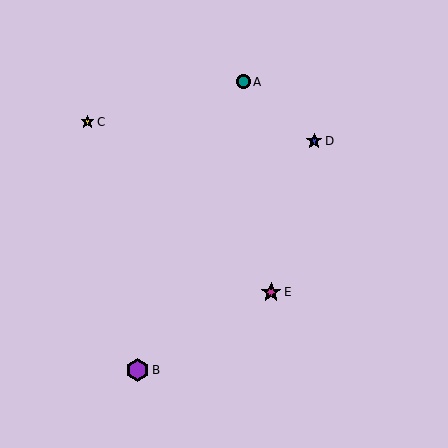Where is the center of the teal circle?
The center of the teal circle is at (244, 82).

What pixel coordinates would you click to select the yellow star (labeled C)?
Click at (88, 122) to select the yellow star C.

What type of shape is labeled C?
Shape C is a yellow star.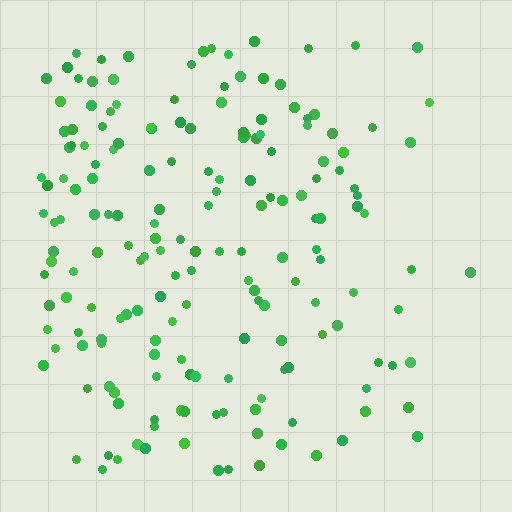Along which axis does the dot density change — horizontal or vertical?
Horizontal.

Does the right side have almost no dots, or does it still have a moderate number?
Still a moderate number, just noticeably fewer than the left.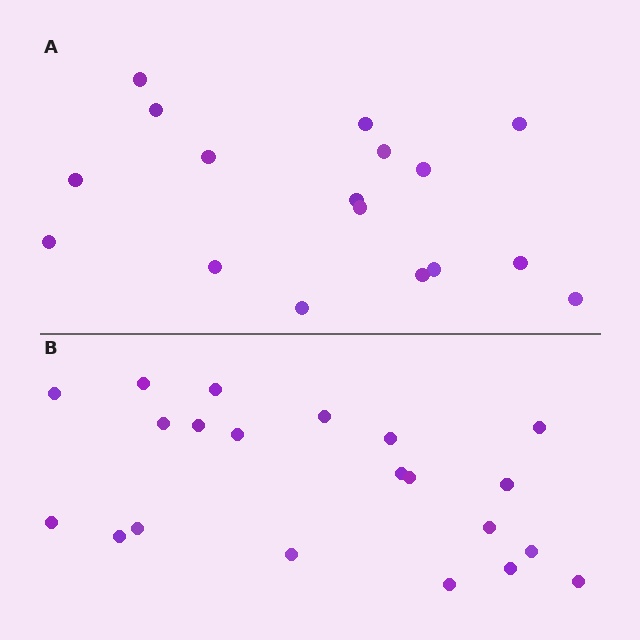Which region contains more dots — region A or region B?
Region B (the bottom region) has more dots.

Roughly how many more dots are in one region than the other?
Region B has about 4 more dots than region A.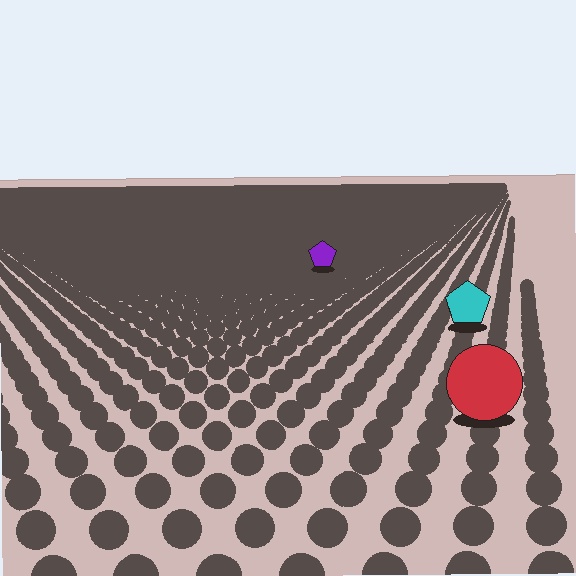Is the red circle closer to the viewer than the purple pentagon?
Yes. The red circle is closer — you can tell from the texture gradient: the ground texture is coarser near it.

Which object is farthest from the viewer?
The purple pentagon is farthest from the viewer. It appears smaller and the ground texture around it is denser.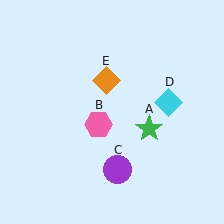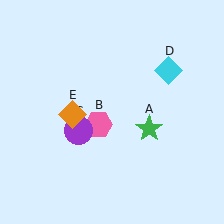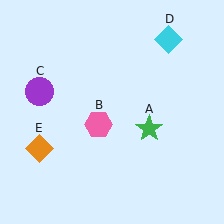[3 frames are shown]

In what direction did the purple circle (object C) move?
The purple circle (object C) moved up and to the left.